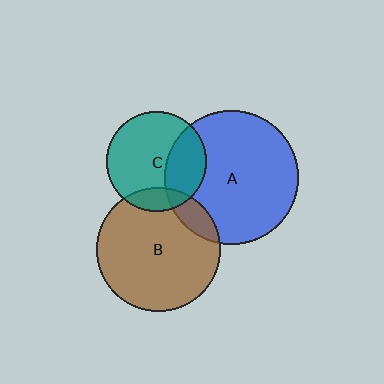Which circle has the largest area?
Circle A (blue).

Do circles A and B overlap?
Yes.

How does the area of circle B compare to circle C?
Approximately 1.5 times.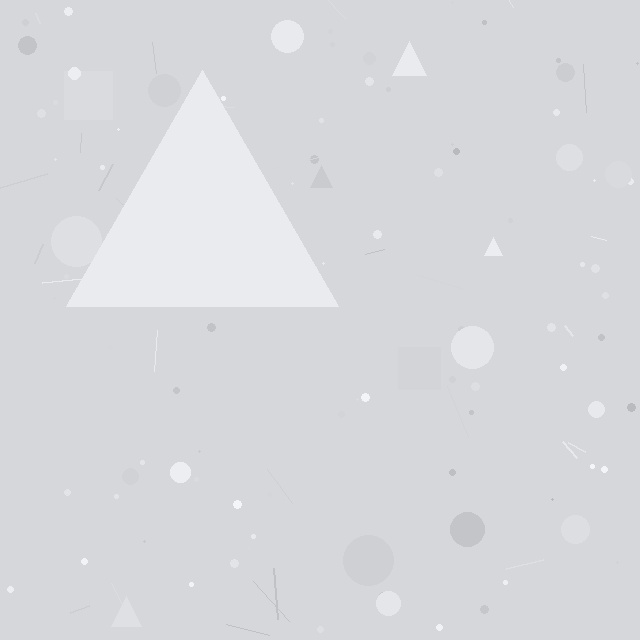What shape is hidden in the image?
A triangle is hidden in the image.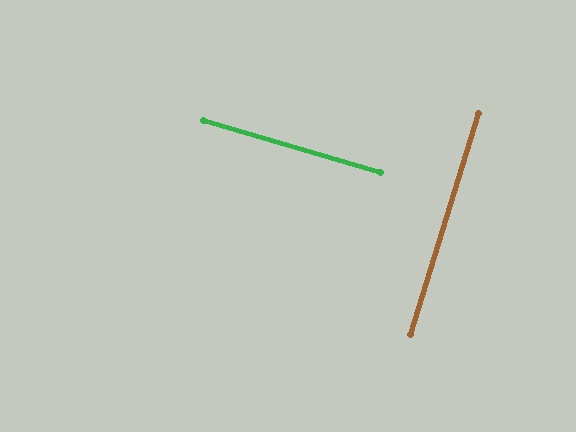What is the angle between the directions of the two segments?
Approximately 89 degrees.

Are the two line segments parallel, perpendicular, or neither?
Perpendicular — they meet at approximately 89°.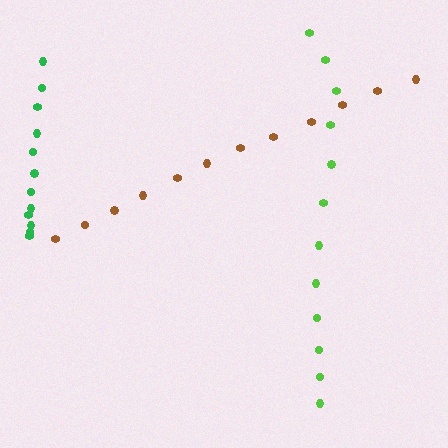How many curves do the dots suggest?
There are 3 distinct paths.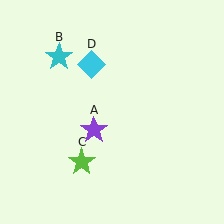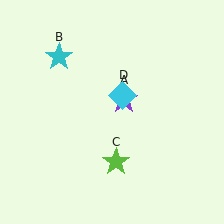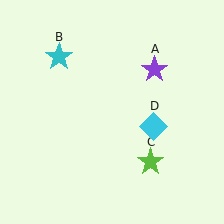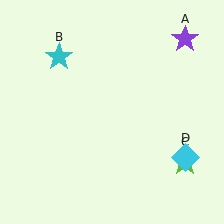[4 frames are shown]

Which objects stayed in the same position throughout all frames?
Cyan star (object B) remained stationary.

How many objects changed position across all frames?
3 objects changed position: purple star (object A), lime star (object C), cyan diamond (object D).